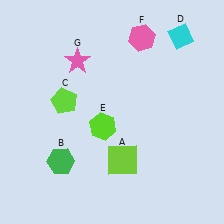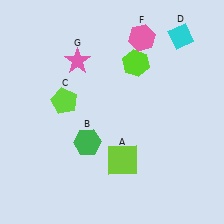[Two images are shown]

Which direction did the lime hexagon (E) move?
The lime hexagon (E) moved up.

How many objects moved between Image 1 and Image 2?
2 objects moved between the two images.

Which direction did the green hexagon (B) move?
The green hexagon (B) moved right.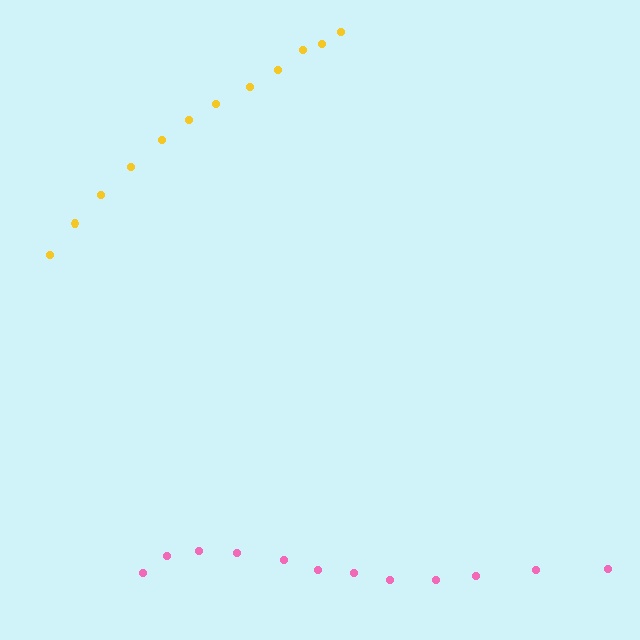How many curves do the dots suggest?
There are 2 distinct paths.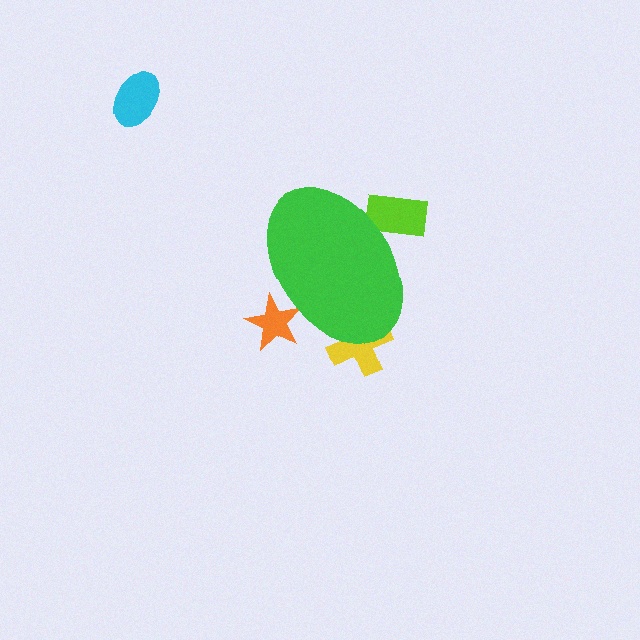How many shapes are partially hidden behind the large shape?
3 shapes are partially hidden.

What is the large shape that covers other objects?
A green ellipse.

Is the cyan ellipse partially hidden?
No, the cyan ellipse is fully visible.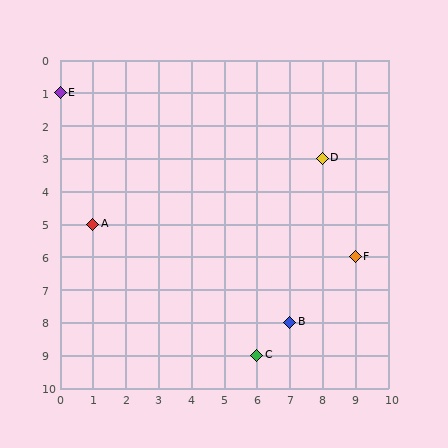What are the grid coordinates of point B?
Point B is at grid coordinates (7, 8).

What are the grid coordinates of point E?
Point E is at grid coordinates (0, 1).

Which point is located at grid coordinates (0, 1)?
Point E is at (0, 1).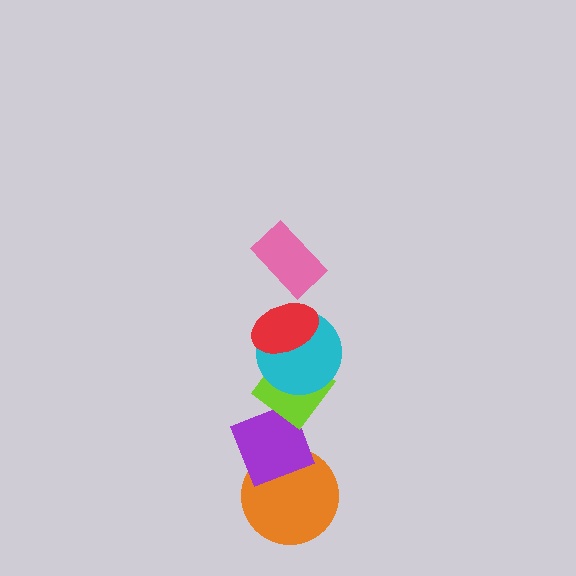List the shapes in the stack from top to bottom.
From top to bottom: the pink rectangle, the red ellipse, the cyan circle, the lime diamond, the purple diamond, the orange circle.